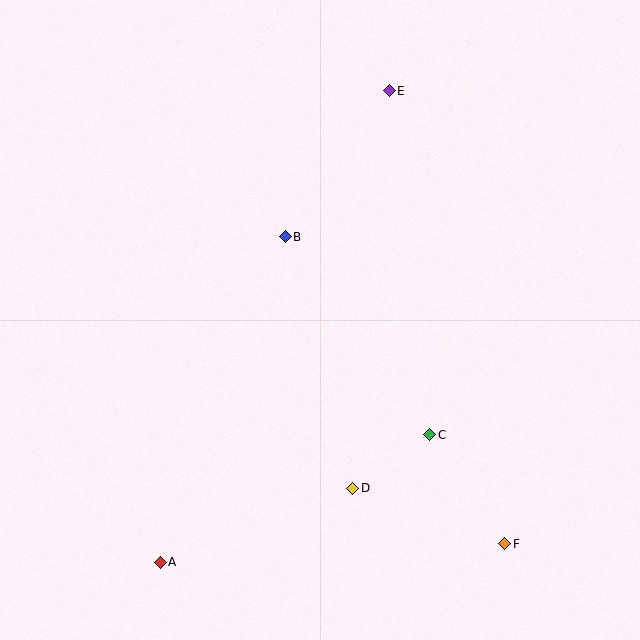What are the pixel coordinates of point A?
Point A is at (160, 562).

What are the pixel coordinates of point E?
Point E is at (389, 91).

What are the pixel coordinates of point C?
Point C is at (430, 435).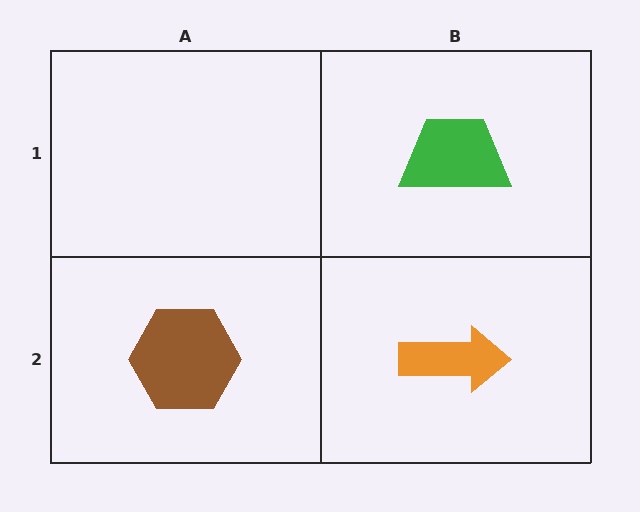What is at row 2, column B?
An orange arrow.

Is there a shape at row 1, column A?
No, that cell is empty.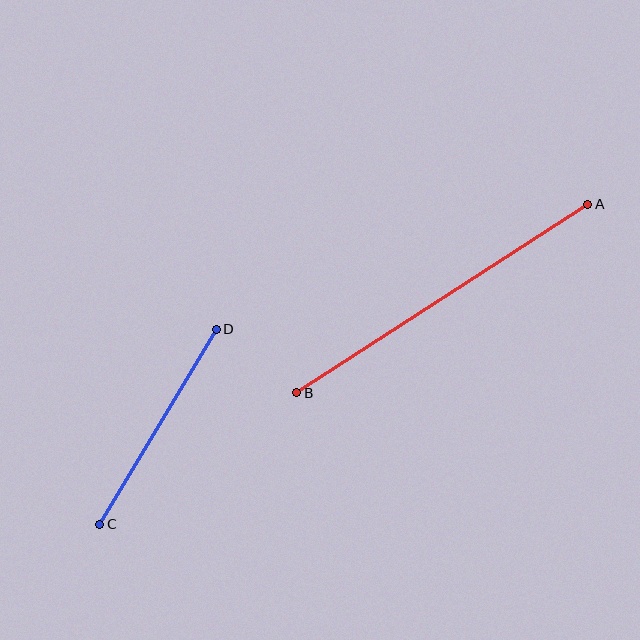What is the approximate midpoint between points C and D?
The midpoint is at approximately (158, 427) pixels.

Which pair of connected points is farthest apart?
Points A and B are farthest apart.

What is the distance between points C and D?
The distance is approximately 227 pixels.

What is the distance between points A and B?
The distance is approximately 346 pixels.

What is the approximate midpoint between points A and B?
The midpoint is at approximately (442, 299) pixels.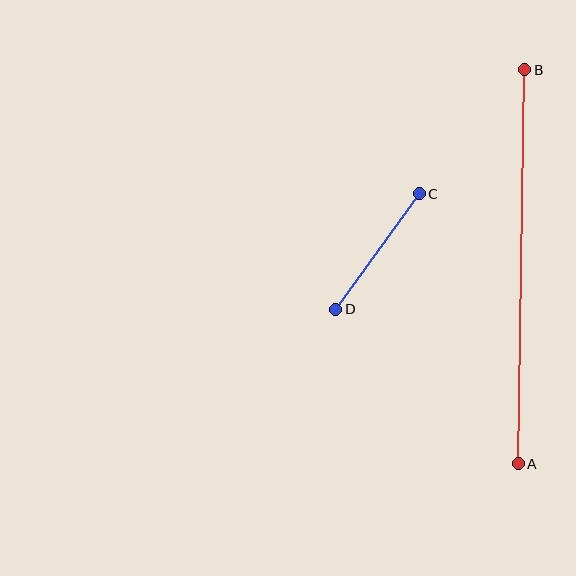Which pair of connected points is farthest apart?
Points A and B are farthest apart.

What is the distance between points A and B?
The distance is approximately 394 pixels.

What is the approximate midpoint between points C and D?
The midpoint is at approximately (377, 252) pixels.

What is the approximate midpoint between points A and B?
The midpoint is at approximately (521, 267) pixels.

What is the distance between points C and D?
The distance is approximately 143 pixels.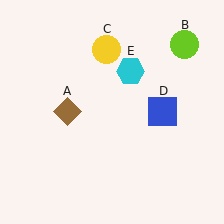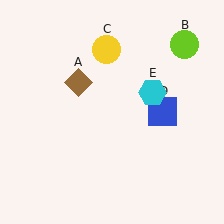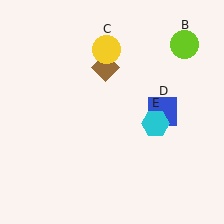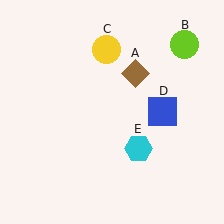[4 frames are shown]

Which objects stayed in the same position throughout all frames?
Lime circle (object B) and yellow circle (object C) and blue square (object D) remained stationary.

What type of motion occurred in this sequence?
The brown diamond (object A), cyan hexagon (object E) rotated clockwise around the center of the scene.